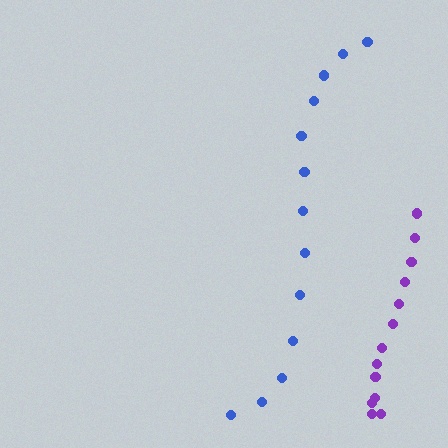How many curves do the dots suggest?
There are 2 distinct paths.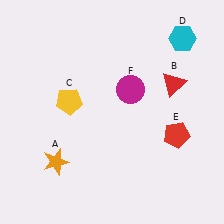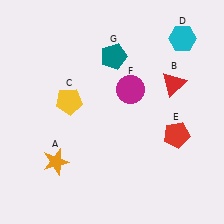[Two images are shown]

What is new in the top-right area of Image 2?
A teal pentagon (G) was added in the top-right area of Image 2.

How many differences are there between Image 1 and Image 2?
There is 1 difference between the two images.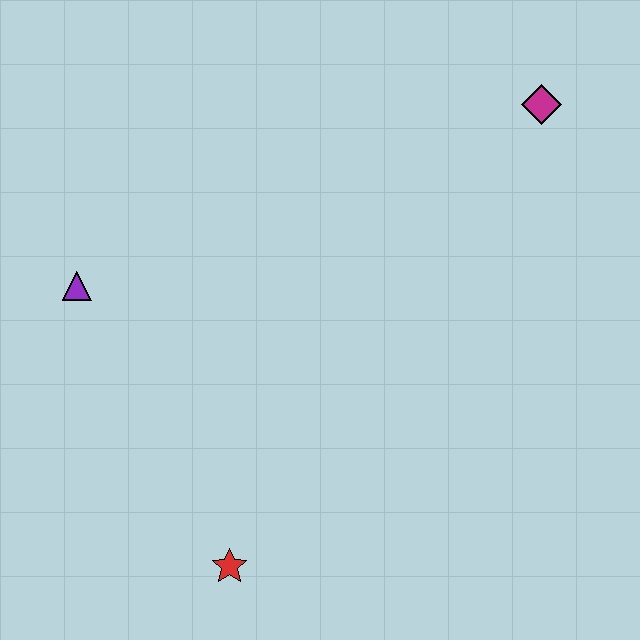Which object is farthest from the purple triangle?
The magenta diamond is farthest from the purple triangle.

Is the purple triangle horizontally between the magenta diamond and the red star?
No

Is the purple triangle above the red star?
Yes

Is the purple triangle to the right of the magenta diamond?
No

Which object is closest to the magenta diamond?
The purple triangle is closest to the magenta diamond.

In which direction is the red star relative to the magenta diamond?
The red star is below the magenta diamond.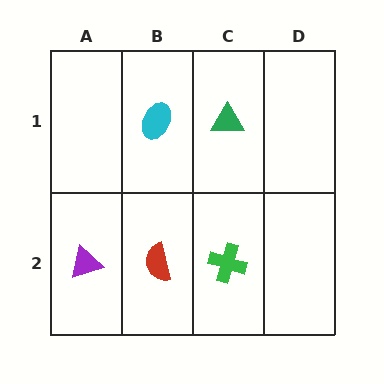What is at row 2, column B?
A red semicircle.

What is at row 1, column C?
A green triangle.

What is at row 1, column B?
A cyan ellipse.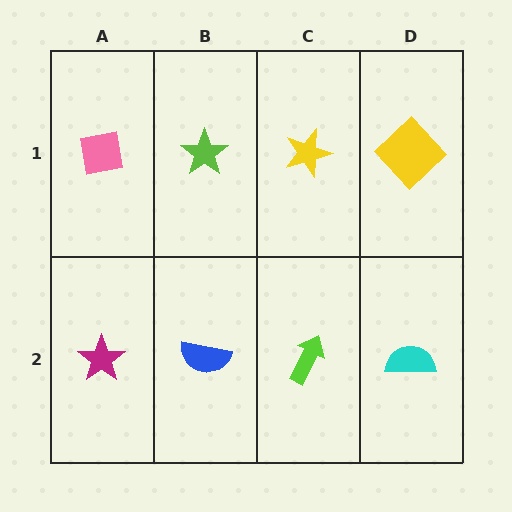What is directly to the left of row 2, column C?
A blue semicircle.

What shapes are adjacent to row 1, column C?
A lime arrow (row 2, column C), a lime star (row 1, column B), a yellow diamond (row 1, column D).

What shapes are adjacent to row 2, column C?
A yellow star (row 1, column C), a blue semicircle (row 2, column B), a cyan semicircle (row 2, column D).